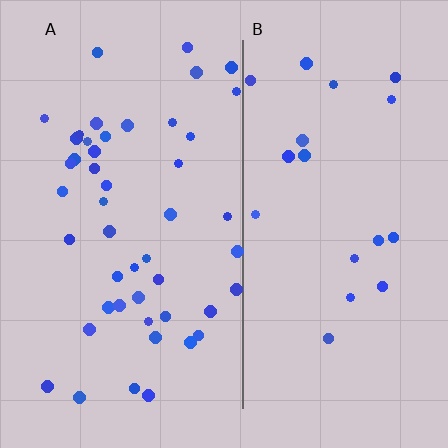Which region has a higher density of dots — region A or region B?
A (the left).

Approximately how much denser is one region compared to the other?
Approximately 2.5× — region A over region B.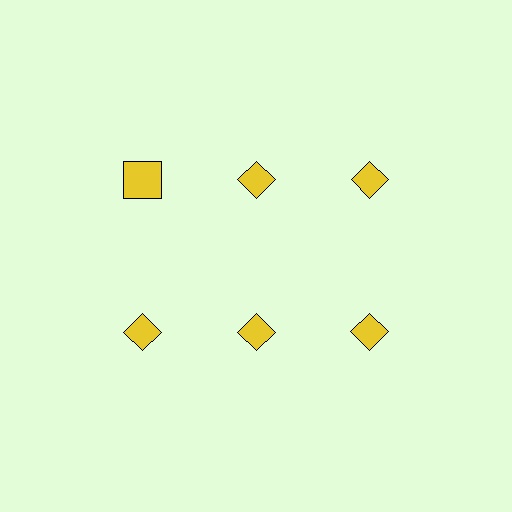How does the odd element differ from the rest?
It has a different shape: square instead of diamond.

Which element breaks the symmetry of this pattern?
The yellow square in the top row, leftmost column breaks the symmetry. All other shapes are yellow diamonds.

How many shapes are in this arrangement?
There are 6 shapes arranged in a grid pattern.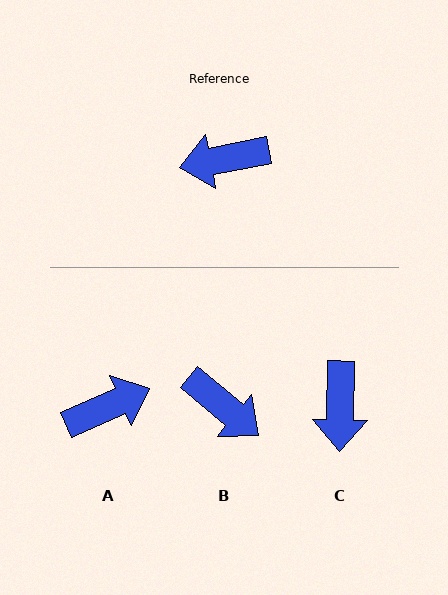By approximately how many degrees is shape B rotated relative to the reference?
Approximately 129 degrees counter-clockwise.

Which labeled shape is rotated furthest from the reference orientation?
A, about 167 degrees away.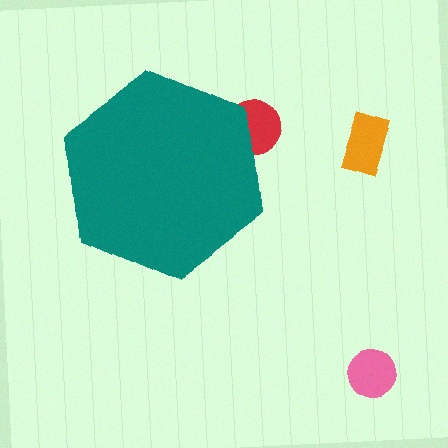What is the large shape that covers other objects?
A teal hexagon.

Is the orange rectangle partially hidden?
No, the orange rectangle is fully visible.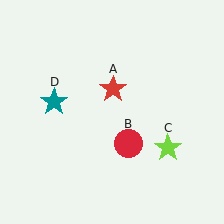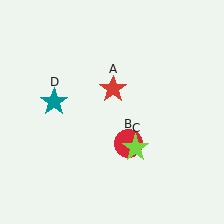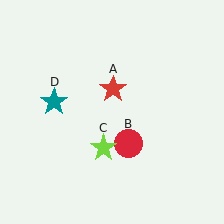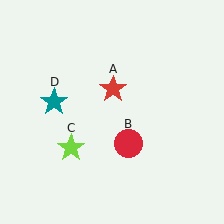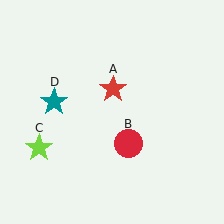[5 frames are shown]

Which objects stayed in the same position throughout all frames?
Red star (object A) and red circle (object B) and teal star (object D) remained stationary.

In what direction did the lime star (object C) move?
The lime star (object C) moved left.